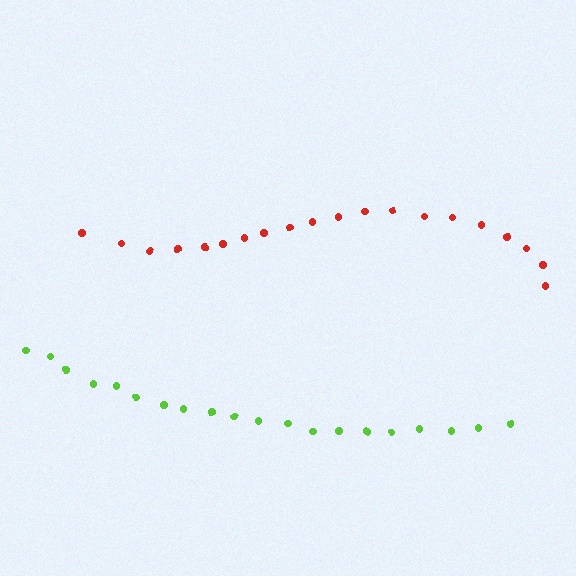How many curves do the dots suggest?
There are 2 distinct paths.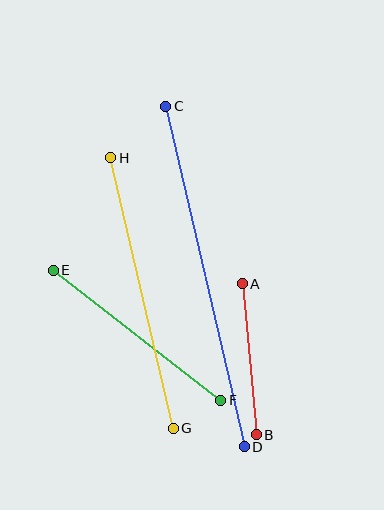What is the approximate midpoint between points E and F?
The midpoint is at approximately (137, 335) pixels.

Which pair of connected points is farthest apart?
Points C and D are farthest apart.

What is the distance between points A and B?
The distance is approximately 152 pixels.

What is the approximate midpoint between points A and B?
The midpoint is at approximately (249, 359) pixels.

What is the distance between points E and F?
The distance is approximately 212 pixels.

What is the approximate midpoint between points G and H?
The midpoint is at approximately (142, 293) pixels.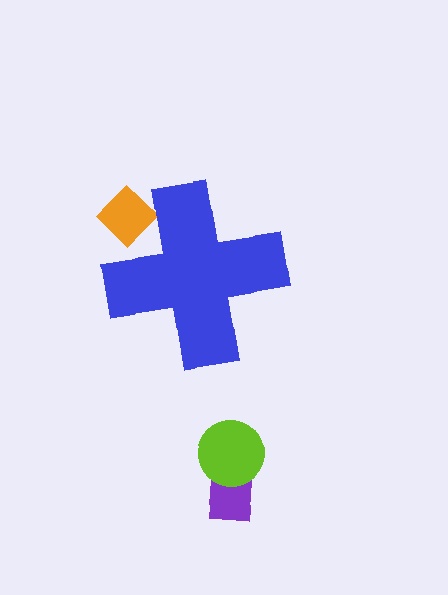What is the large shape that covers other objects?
A blue cross.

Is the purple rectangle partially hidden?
No, the purple rectangle is fully visible.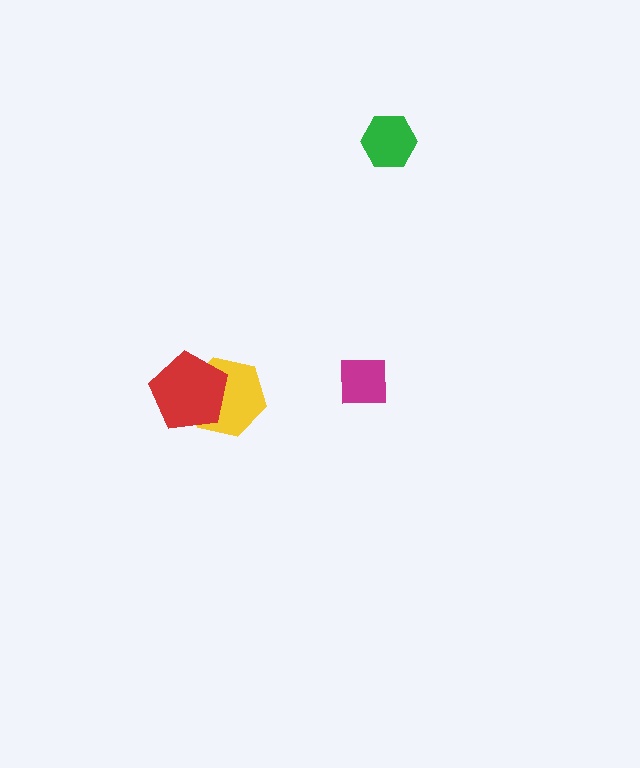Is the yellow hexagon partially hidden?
Yes, it is partially covered by another shape.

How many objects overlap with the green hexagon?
0 objects overlap with the green hexagon.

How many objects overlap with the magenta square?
0 objects overlap with the magenta square.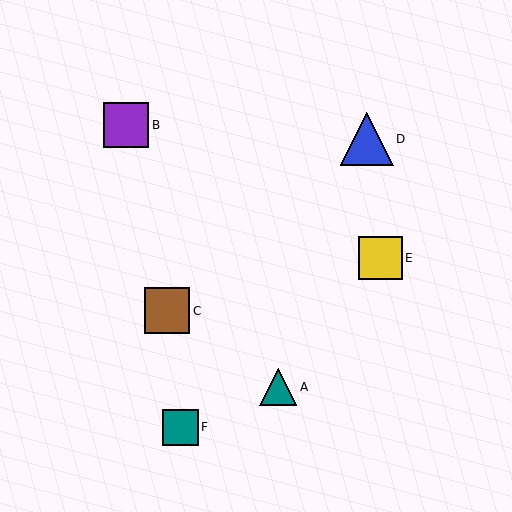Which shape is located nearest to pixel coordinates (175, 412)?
The teal square (labeled F) at (180, 427) is nearest to that location.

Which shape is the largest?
The blue triangle (labeled D) is the largest.